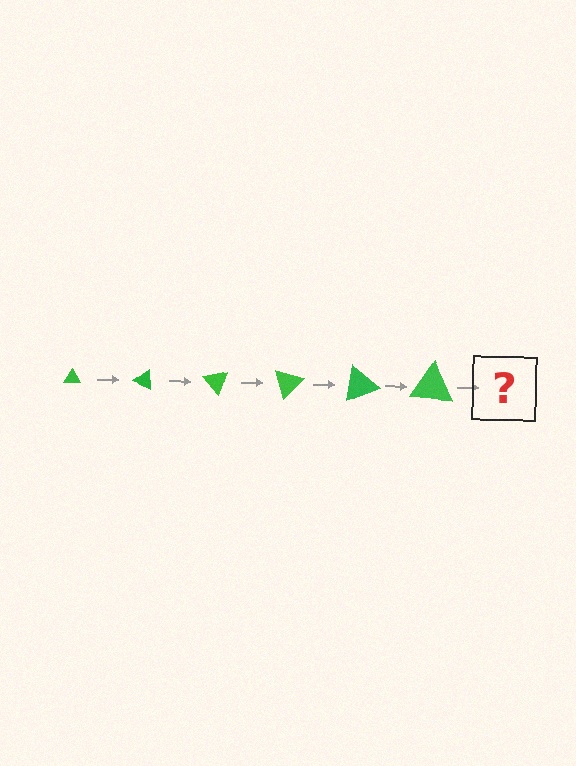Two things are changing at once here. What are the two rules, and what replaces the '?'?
The two rules are that the triangle grows larger each step and it rotates 25 degrees each step. The '?' should be a triangle, larger than the previous one and rotated 150 degrees from the start.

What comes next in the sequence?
The next element should be a triangle, larger than the previous one and rotated 150 degrees from the start.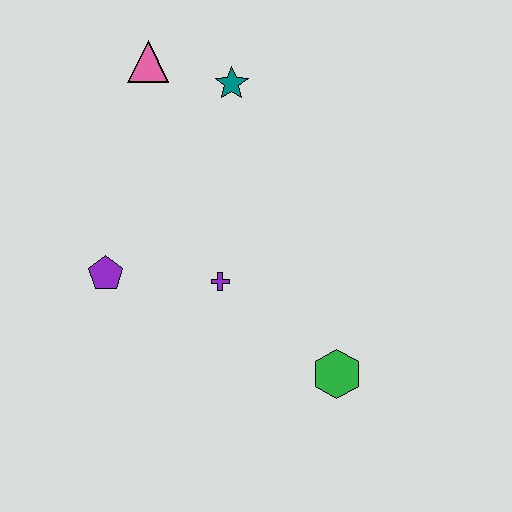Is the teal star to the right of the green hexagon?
No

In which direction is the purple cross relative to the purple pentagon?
The purple cross is to the right of the purple pentagon.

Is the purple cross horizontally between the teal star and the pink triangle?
Yes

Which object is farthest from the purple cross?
The pink triangle is farthest from the purple cross.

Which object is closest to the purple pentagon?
The purple cross is closest to the purple pentagon.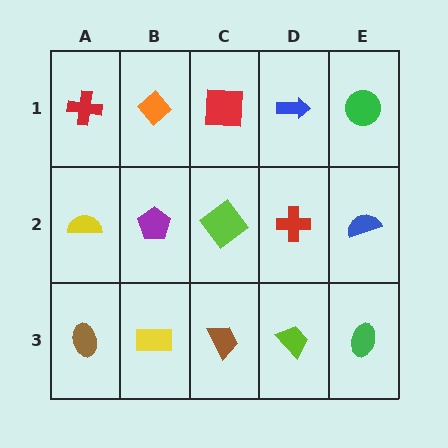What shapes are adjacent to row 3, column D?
A red cross (row 2, column D), a brown trapezoid (row 3, column C), a green ellipse (row 3, column E).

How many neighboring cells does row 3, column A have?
2.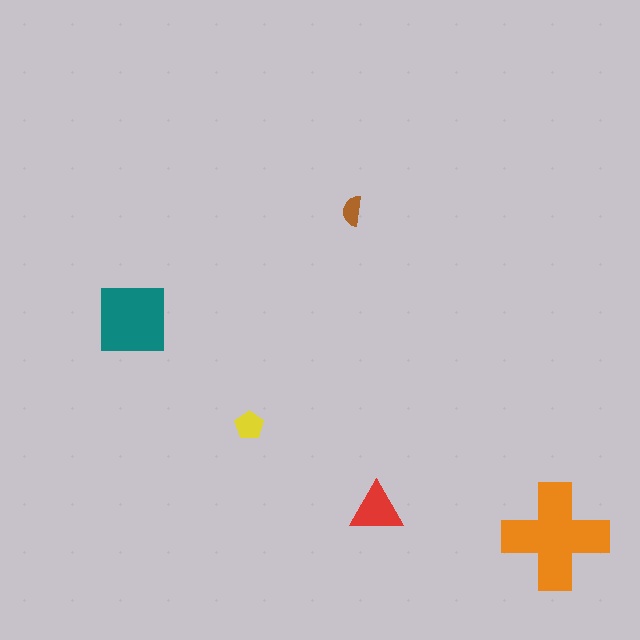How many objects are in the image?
There are 5 objects in the image.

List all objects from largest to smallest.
The orange cross, the teal square, the red triangle, the yellow pentagon, the brown semicircle.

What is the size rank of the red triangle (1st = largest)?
3rd.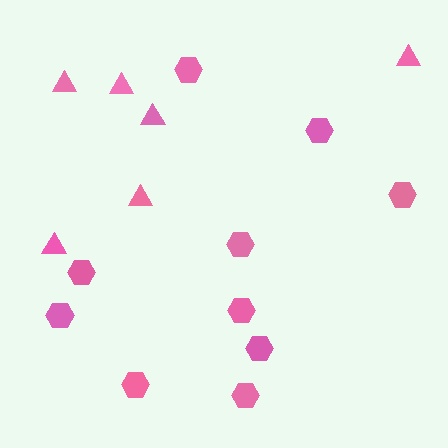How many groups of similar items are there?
There are 2 groups: one group of triangles (6) and one group of hexagons (10).